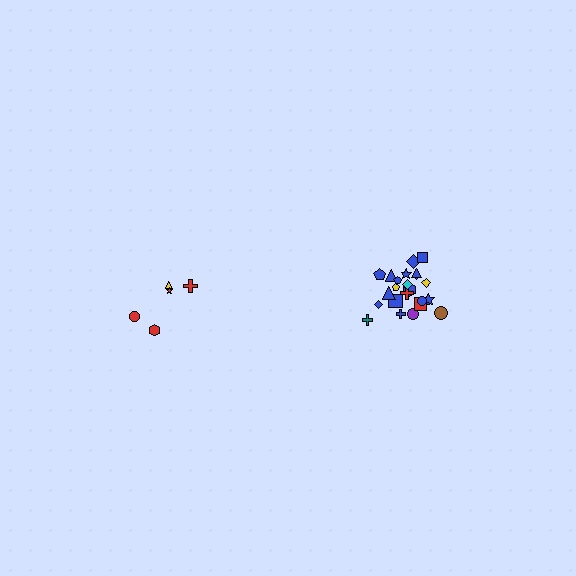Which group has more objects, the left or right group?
The right group.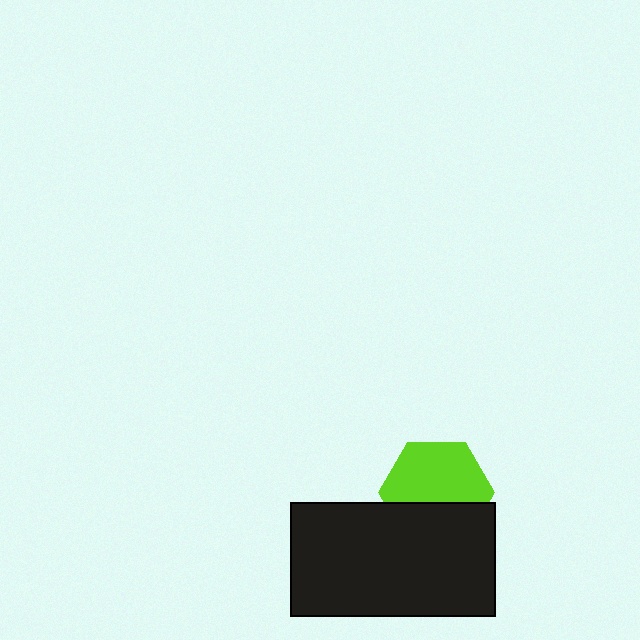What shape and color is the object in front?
The object in front is a black rectangle.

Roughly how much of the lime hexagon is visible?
About half of it is visible (roughly 61%).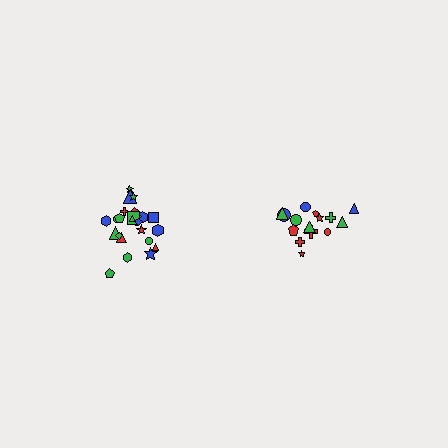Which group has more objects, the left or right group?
The left group.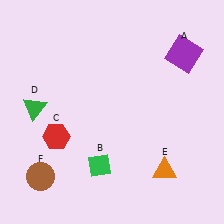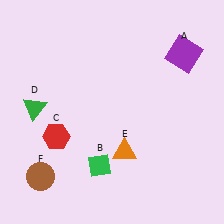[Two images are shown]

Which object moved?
The orange triangle (E) moved left.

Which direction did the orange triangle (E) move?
The orange triangle (E) moved left.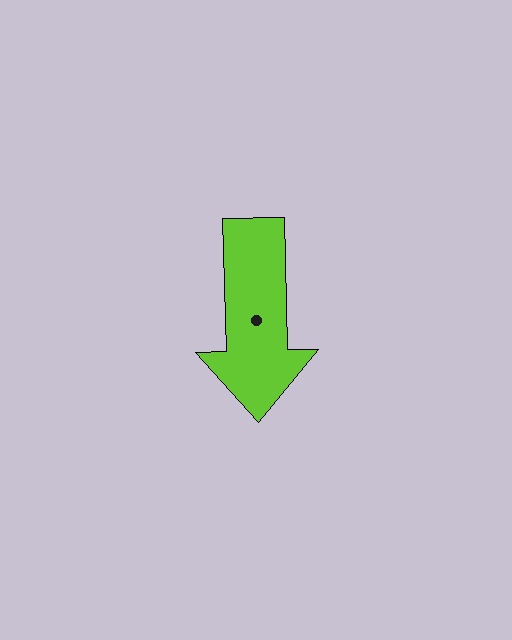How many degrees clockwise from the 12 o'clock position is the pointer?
Approximately 179 degrees.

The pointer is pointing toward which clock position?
Roughly 6 o'clock.